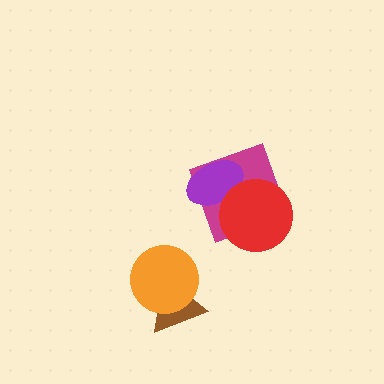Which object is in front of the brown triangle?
The orange circle is in front of the brown triangle.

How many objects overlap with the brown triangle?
1 object overlaps with the brown triangle.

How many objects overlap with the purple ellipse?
2 objects overlap with the purple ellipse.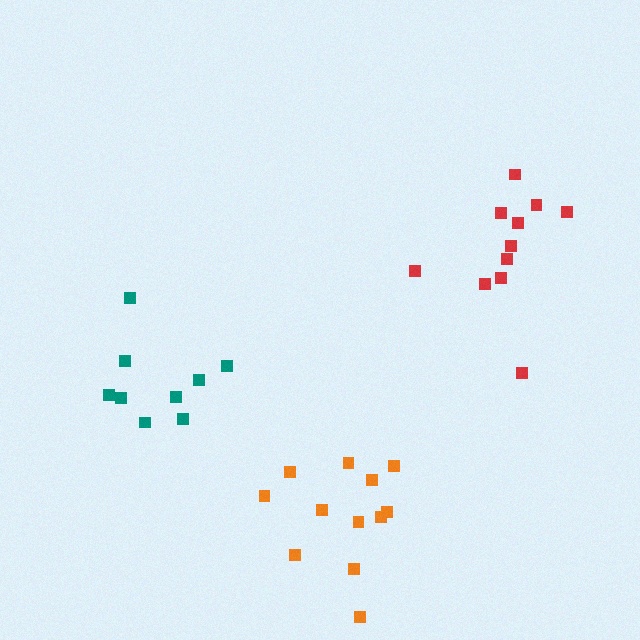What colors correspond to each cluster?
The clusters are colored: red, teal, orange.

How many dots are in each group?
Group 1: 12 dots, Group 2: 9 dots, Group 3: 12 dots (33 total).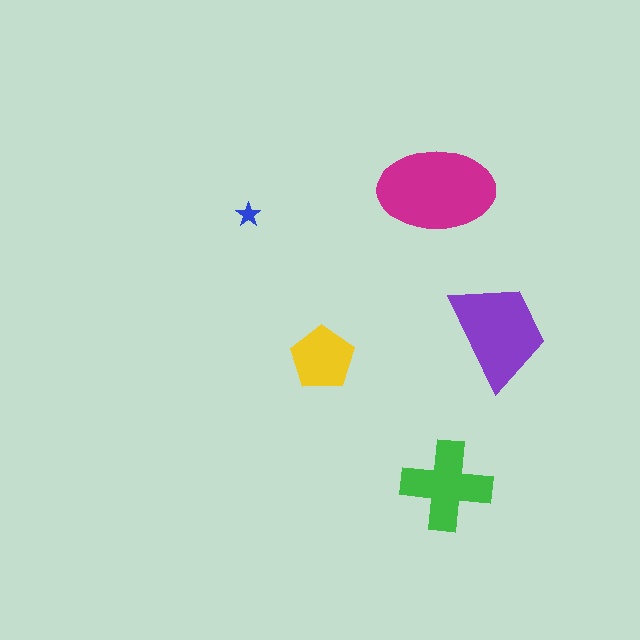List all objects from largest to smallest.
The magenta ellipse, the purple trapezoid, the green cross, the yellow pentagon, the blue star.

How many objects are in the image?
There are 5 objects in the image.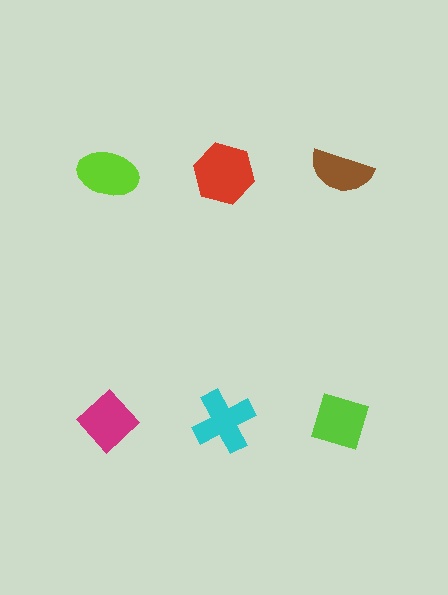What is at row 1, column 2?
A red hexagon.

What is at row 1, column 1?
A lime ellipse.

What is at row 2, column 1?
A magenta diamond.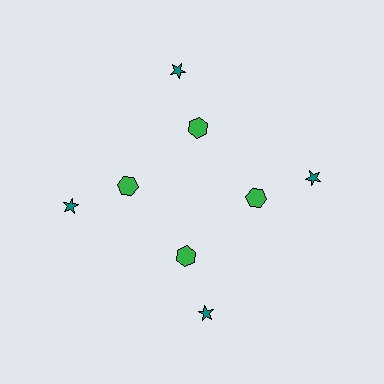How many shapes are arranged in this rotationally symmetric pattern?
There are 8 shapes, arranged in 4 groups of 2.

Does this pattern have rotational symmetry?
Yes, this pattern has 4-fold rotational symmetry. It looks the same after rotating 90 degrees around the center.